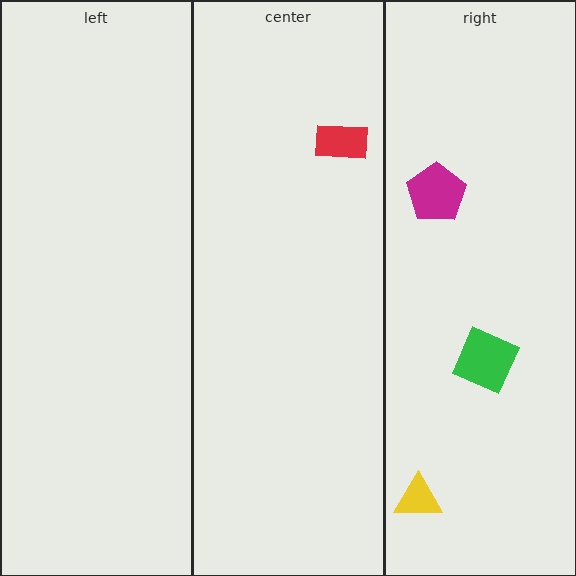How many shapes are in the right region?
3.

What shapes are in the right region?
The magenta pentagon, the green square, the yellow triangle.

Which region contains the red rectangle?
The center region.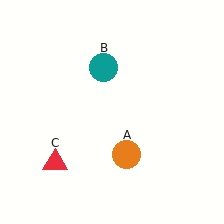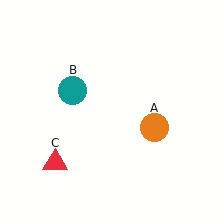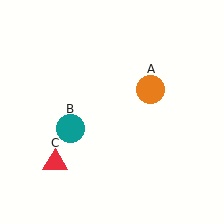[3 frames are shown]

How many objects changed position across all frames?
2 objects changed position: orange circle (object A), teal circle (object B).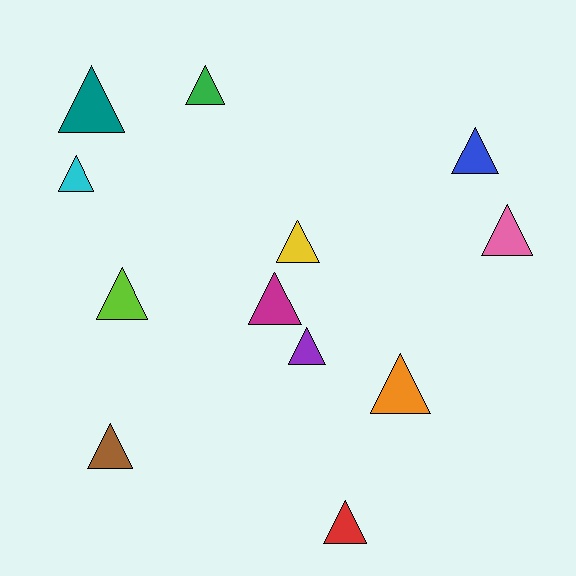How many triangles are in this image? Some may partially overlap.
There are 12 triangles.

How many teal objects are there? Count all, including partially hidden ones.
There is 1 teal object.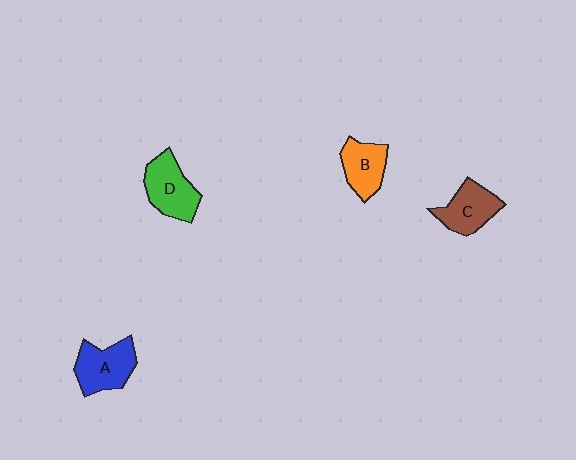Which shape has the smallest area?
Shape B (orange).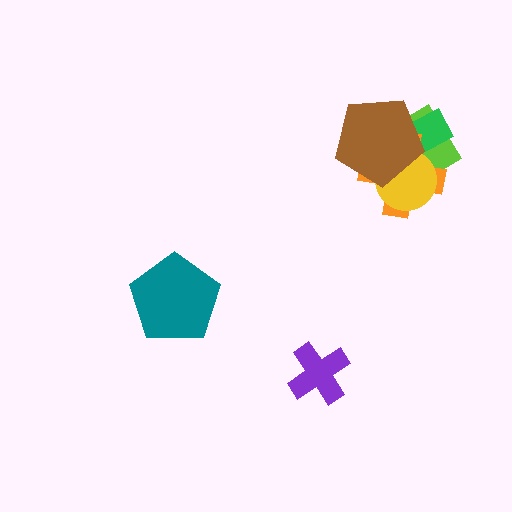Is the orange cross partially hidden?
Yes, it is partially covered by another shape.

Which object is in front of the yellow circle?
The brown pentagon is in front of the yellow circle.